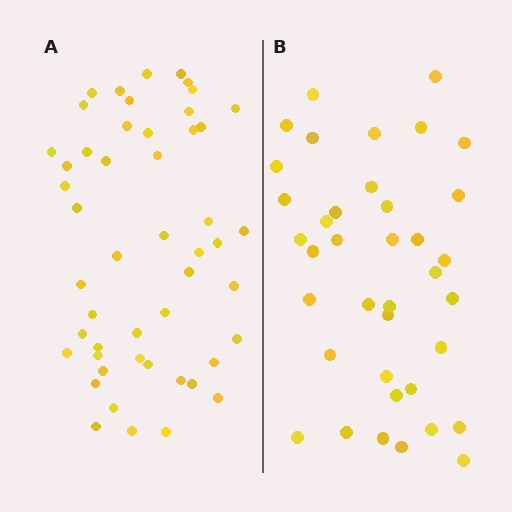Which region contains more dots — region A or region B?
Region A (the left region) has more dots.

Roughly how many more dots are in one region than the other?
Region A has roughly 12 or so more dots than region B.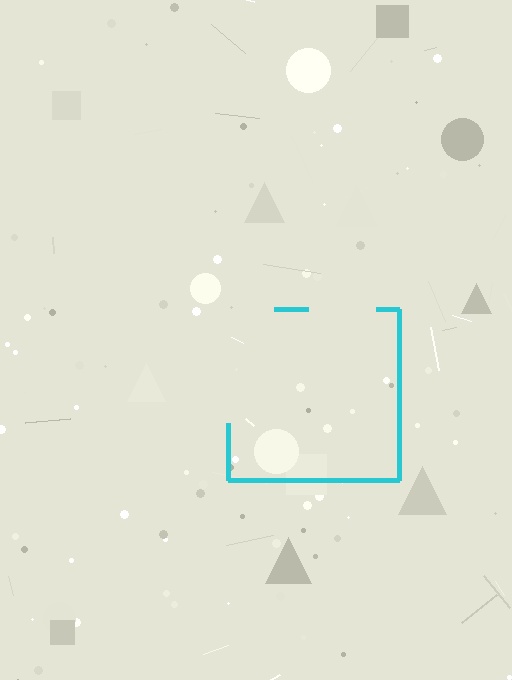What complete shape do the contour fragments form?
The contour fragments form a square.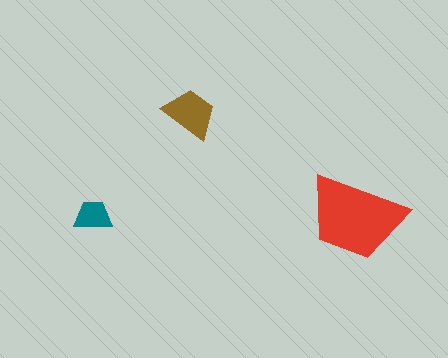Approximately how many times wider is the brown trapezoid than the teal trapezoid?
About 1.5 times wider.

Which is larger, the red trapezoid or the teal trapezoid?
The red one.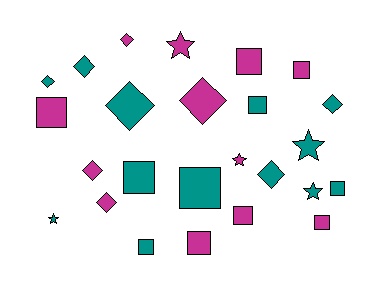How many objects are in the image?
There are 25 objects.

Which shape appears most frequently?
Square, with 11 objects.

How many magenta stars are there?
There are 2 magenta stars.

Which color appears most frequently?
Teal, with 13 objects.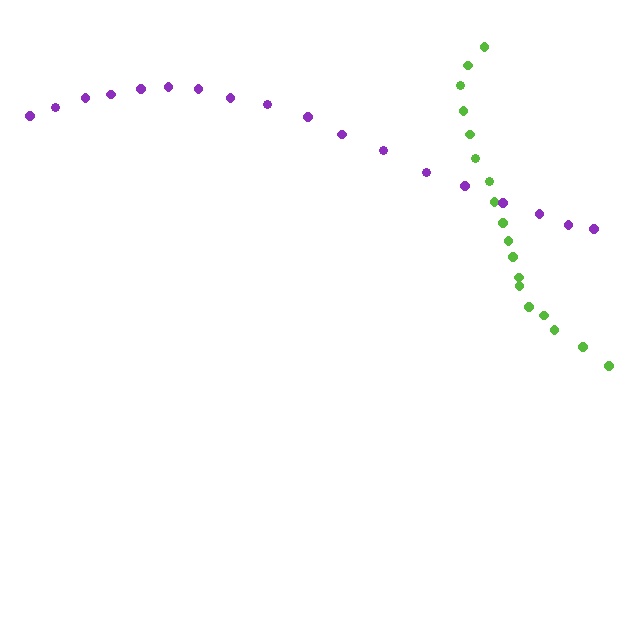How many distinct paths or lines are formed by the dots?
There are 2 distinct paths.